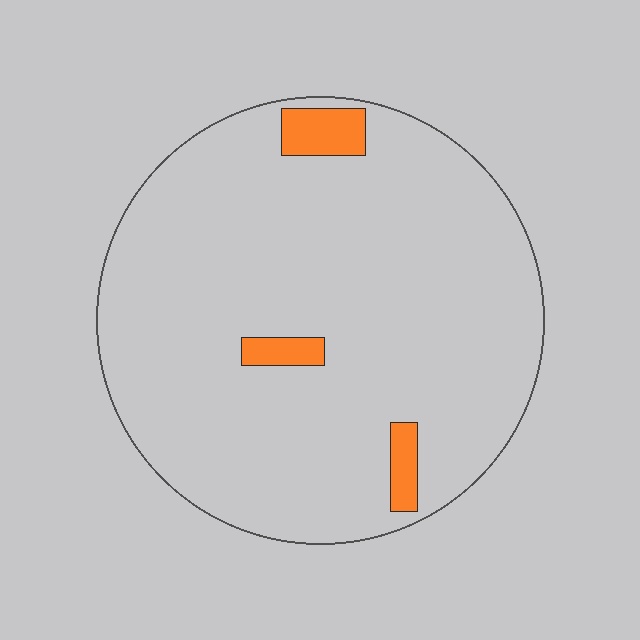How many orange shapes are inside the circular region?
3.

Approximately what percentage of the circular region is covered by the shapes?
Approximately 5%.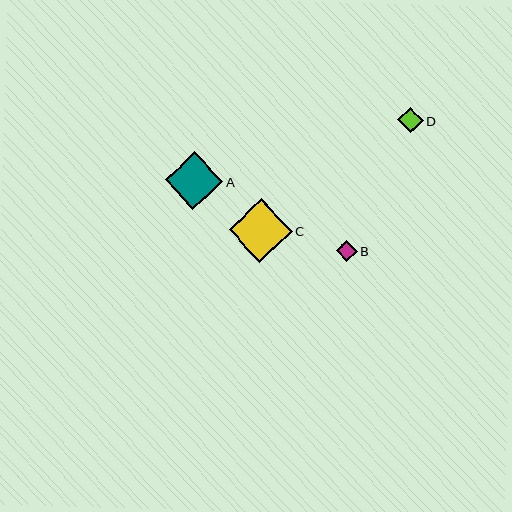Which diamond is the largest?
Diamond C is the largest with a size of approximately 63 pixels.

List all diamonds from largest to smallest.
From largest to smallest: C, A, D, B.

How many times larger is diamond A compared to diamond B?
Diamond A is approximately 2.8 times the size of diamond B.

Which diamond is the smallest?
Diamond B is the smallest with a size of approximately 21 pixels.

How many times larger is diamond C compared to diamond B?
Diamond C is approximately 3.0 times the size of diamond B.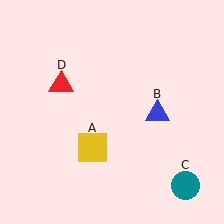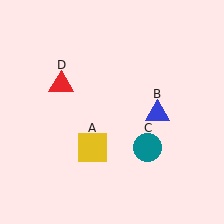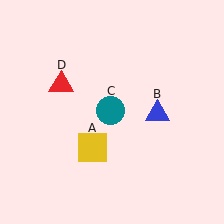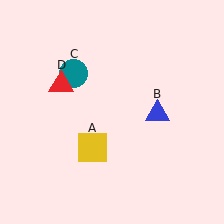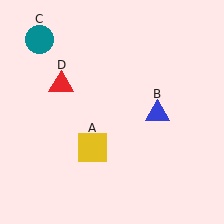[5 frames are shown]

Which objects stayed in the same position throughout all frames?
Yellow square (object A) and blue triangle (object B) and red triangle (object D) remained stationary.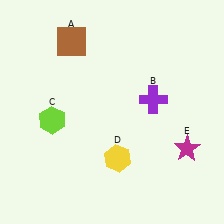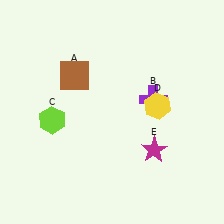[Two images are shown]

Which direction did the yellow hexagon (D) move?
The yellow hexagon (D) moved up.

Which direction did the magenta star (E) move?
The magenta star (E) moved left.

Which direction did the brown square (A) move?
The brown square (A) moved down.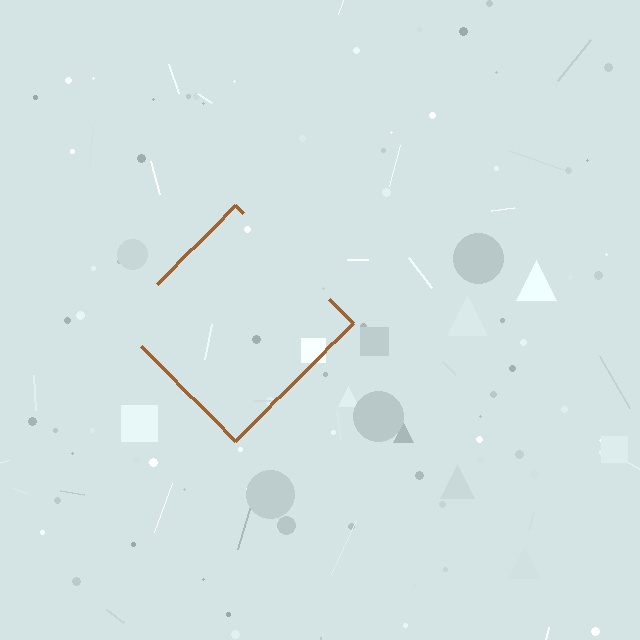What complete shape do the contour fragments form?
The contour fragments form a diamond.